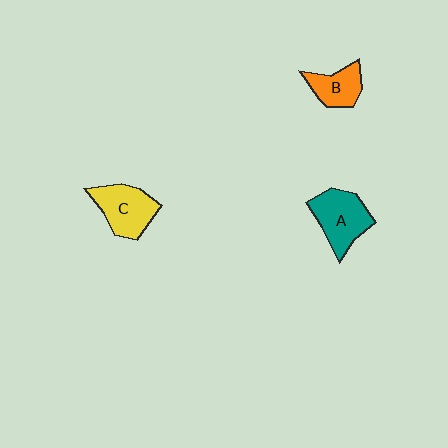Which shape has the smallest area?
Shape B (orange).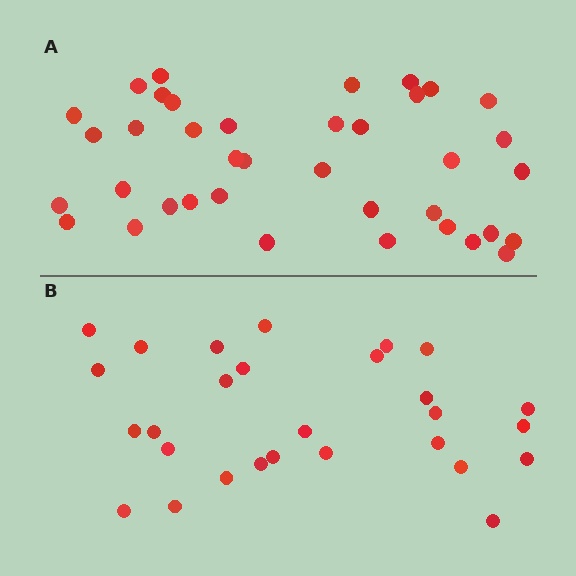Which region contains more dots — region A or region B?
Region A (the top region) has more dots.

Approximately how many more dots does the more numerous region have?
Region A has roughly 10 or so more dots than region B.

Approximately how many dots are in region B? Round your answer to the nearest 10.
About 30 dots. (The exact count is 28, which rounds to 30.)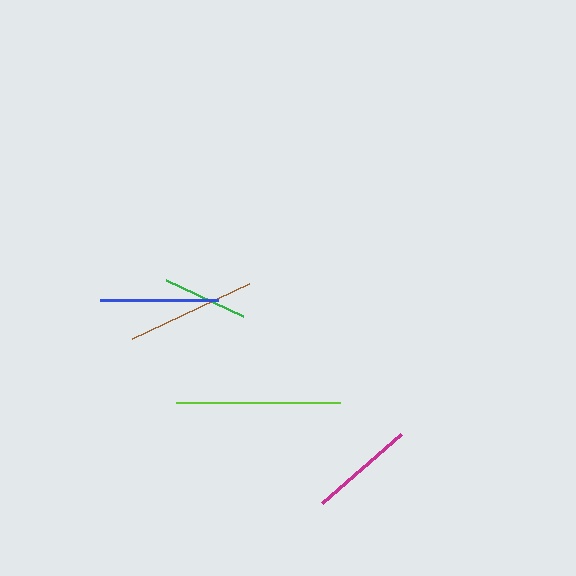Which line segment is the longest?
The lime line is the longest at approximately 165 pixels.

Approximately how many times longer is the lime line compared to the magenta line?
The lime line is approximately 1.6 times the length of the magenta line.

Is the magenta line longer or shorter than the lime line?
The lime line is longer than the magenta line.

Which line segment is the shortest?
The green line is the shortest at approximately 85 pixels.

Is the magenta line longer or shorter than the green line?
The magenta line is longer than the green line.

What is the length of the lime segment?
The lime segment is approximately 165 pixels long.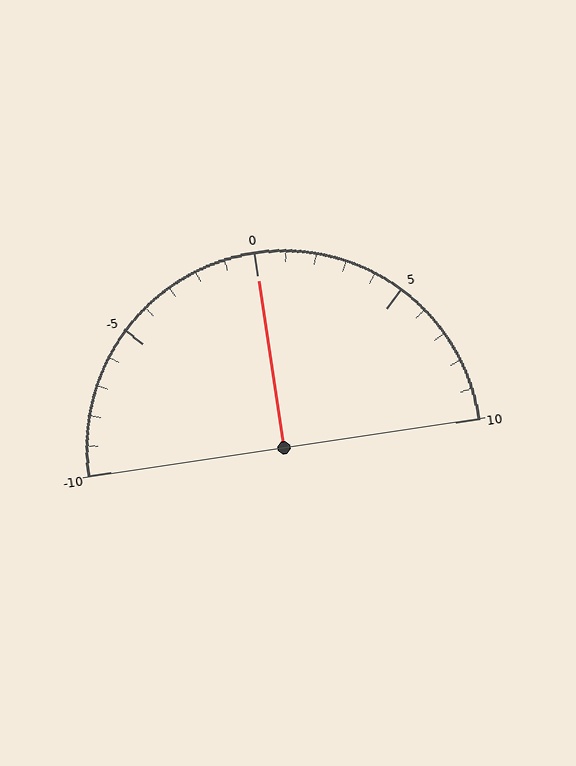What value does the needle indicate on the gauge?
The needle indicates approximately 0.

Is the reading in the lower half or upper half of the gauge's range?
The reading is in the upper half of the range (-10 to 10).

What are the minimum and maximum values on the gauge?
The gauge ranges from -10 to 10.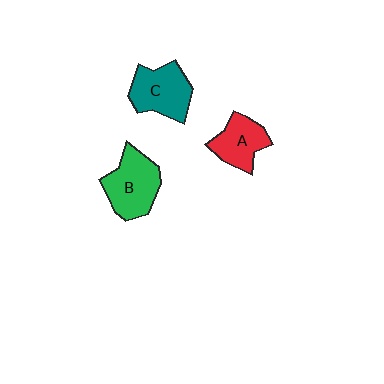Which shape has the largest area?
Shape B (green).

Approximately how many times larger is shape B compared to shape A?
Approximately 1.3 times.